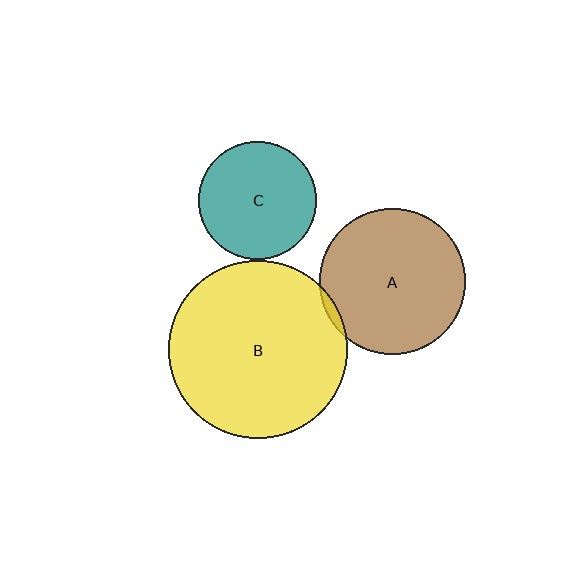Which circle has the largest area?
Circle B (yellow).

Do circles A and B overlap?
Yes.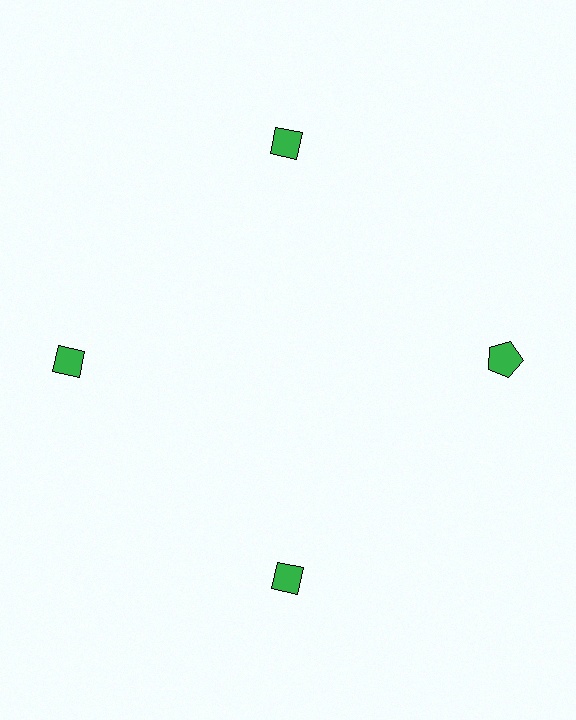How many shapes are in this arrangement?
There are 4 shapes arranged in a ring pattern.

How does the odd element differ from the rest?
It has a different shape: pentagon instead of diamond.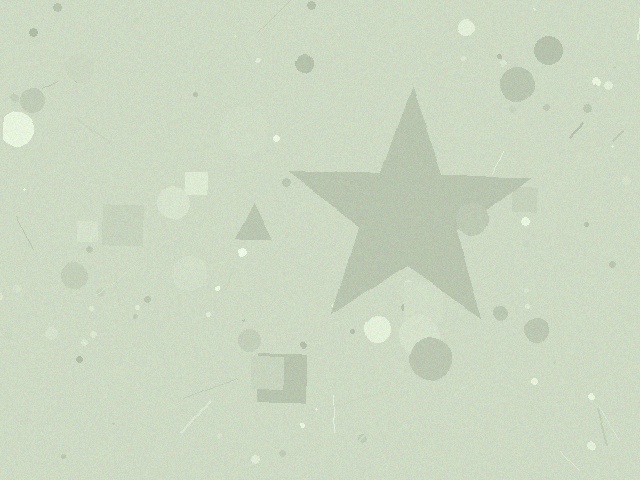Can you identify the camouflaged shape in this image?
The camouflaged shape is a star.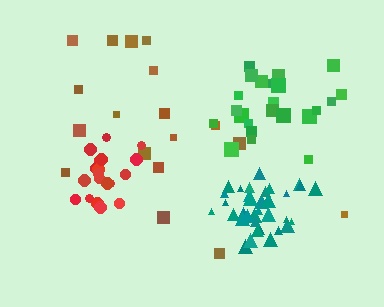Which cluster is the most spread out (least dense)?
Brown.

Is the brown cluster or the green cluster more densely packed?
Green.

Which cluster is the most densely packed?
Teal.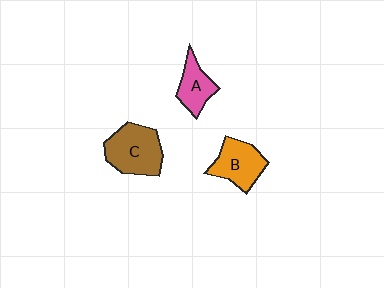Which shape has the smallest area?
Shape A (pink).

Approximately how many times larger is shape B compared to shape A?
Approximately 1.3 times.